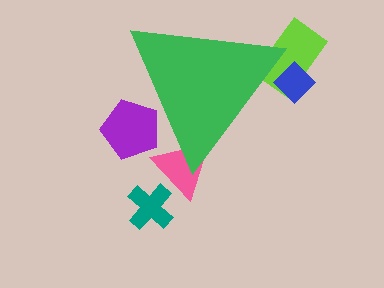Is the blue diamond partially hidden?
Yes, the blue diamond is partially hidden behind the green triangle.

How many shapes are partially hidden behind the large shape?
4 shapes are partially hidden.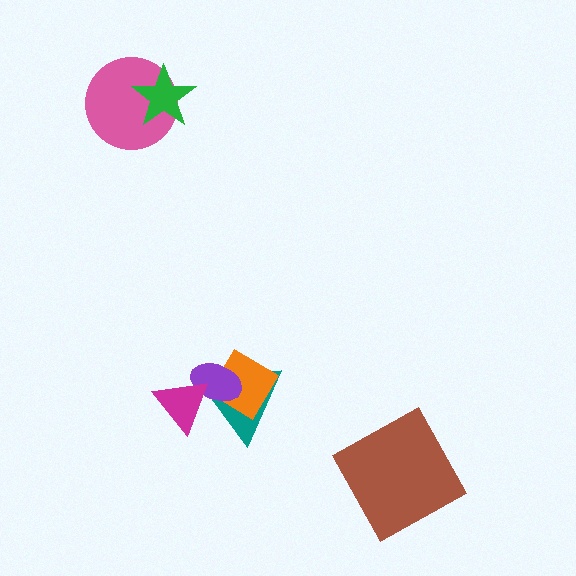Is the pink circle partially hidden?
Yes, it is partially covered by another shape.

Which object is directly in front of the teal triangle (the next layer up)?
The orange diamond is directly in front of the teal triangle.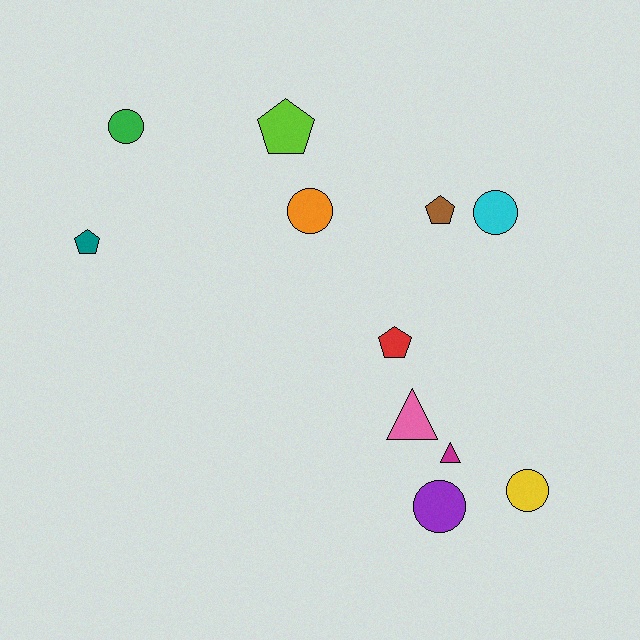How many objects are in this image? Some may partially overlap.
There are 11 objects.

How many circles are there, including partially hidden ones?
There are 5 circles.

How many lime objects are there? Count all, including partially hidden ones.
There is 1 lime object.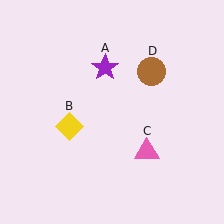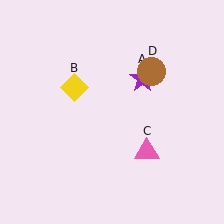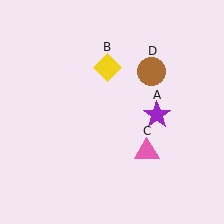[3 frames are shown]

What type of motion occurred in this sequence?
The purple star (object A), yellow diamond (object B) rotated clockwise around the center of the scene.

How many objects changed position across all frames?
2 objects changed position: purple star (object A), yellow diamond (object B).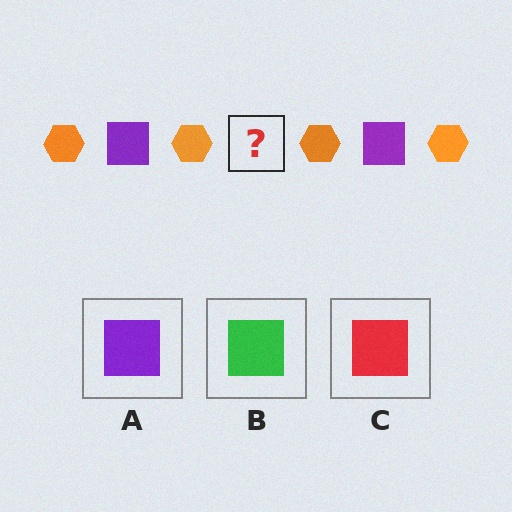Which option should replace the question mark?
Option A.